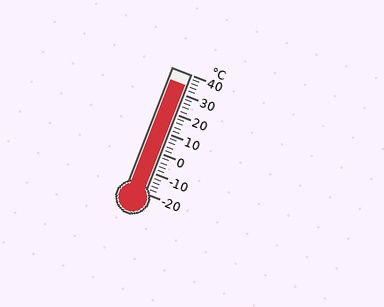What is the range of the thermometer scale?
The thermometer scale ranges from -20°C to 40°C.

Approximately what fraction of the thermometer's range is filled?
The thermometer is filled to approximately 90% of its range.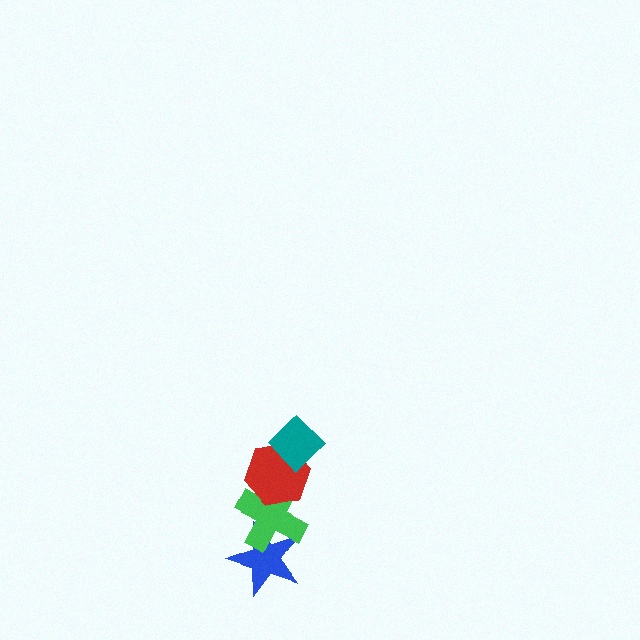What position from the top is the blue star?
The blue star is 4th from the top.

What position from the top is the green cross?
The green cross is 3rd from the top.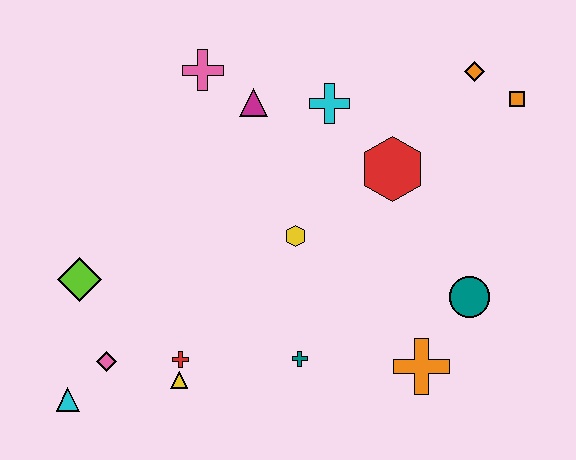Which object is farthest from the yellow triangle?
The orange square is farthest from the yellow triangle.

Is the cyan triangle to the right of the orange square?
No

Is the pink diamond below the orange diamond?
Yes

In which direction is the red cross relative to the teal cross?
The red cross is to the left of the teal cross.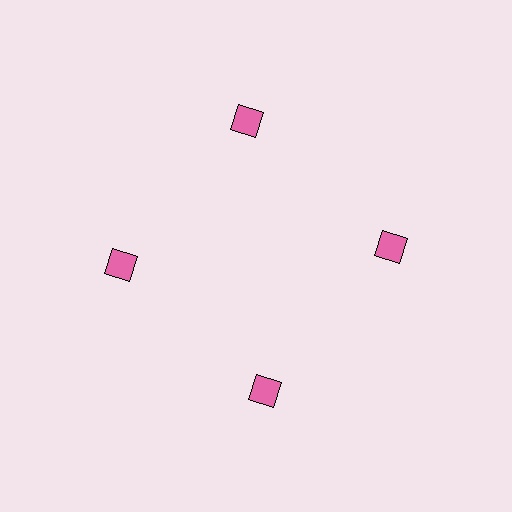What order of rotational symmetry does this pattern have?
This pattern has 4-fold rotational symmetry.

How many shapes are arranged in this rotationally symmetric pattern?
There are 4 shapes, arranged in 4 groups of 1.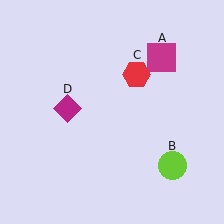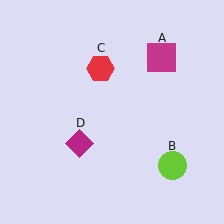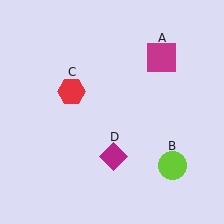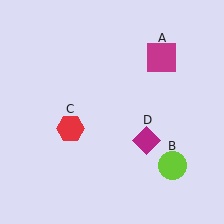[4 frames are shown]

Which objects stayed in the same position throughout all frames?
Magenta square (object A) and lime circle (object B) remained stationary.